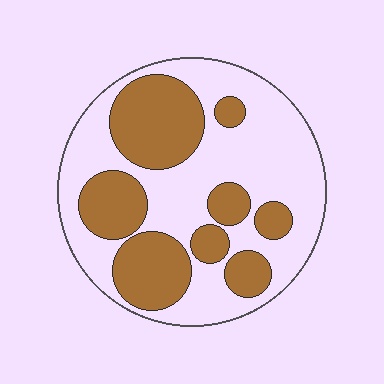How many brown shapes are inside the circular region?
8.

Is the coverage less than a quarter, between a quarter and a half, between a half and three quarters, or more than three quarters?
Between a quarter and a half.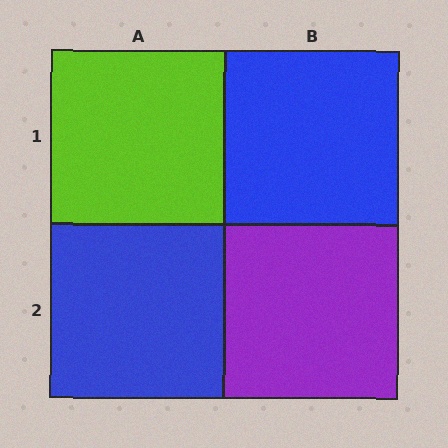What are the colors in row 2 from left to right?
Blue, purple.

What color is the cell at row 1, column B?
Blue.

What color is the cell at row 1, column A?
Lime.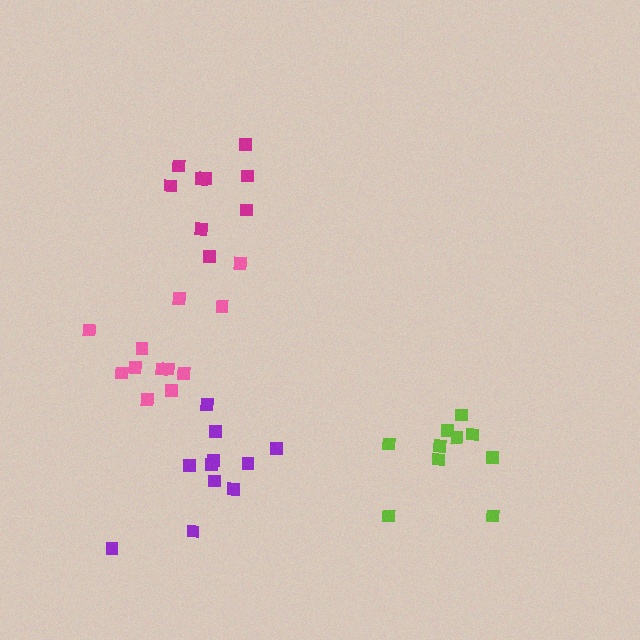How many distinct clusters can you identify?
There are 4 distinct clusters.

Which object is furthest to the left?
The pink cluster is leftmost.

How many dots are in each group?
Group 1: 10 dots, Group 2: 11 dots, Group 3: 12 dots, Group 4: 9 dots (42 total).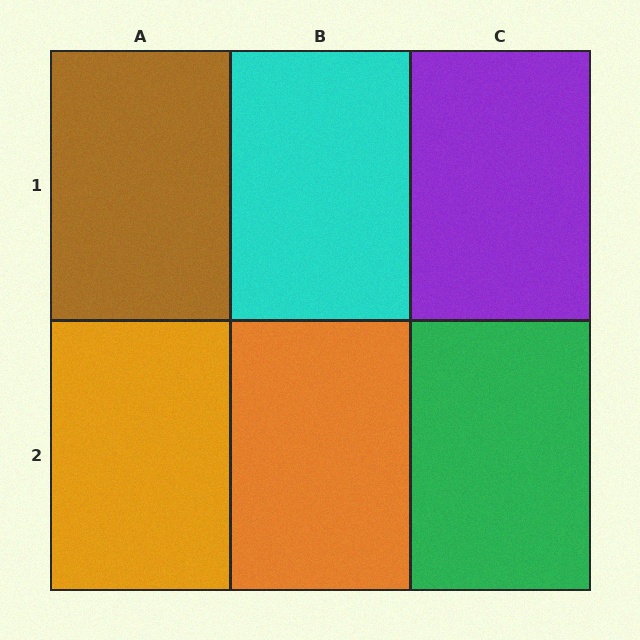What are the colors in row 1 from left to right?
Brown, cyan, purple.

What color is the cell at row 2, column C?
Green.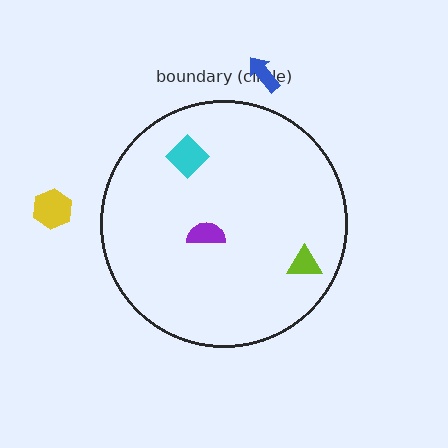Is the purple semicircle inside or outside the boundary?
Inside.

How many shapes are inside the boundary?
3 inside, 2 outside.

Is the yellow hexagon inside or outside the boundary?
Outside.